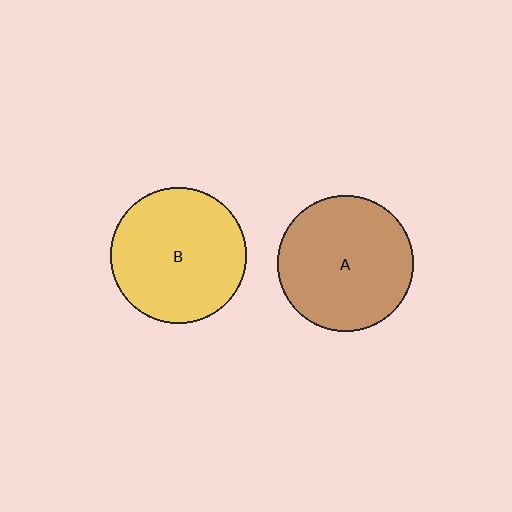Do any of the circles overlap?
No, none of the circles overlap.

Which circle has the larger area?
Circle B (yellow).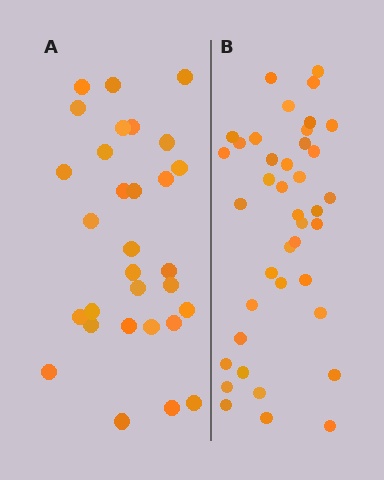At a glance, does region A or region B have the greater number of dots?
Region B (the right region) has more dots.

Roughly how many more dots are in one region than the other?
Region B has roughly 10 or so more dots than region A.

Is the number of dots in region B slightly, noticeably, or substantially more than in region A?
Region B has noticeably more, but not dramatically so. The ratio is roughly 1.3 to 1.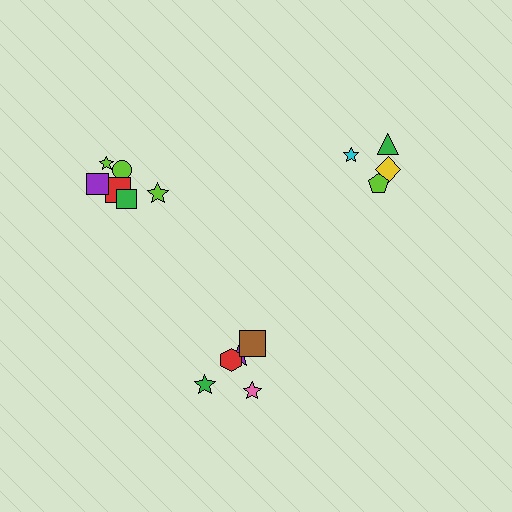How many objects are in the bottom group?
There are 5 objects.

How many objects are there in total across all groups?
There are 15 objects.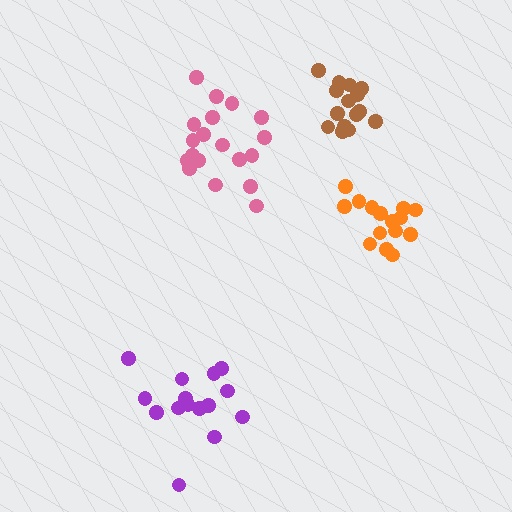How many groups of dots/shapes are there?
There are 4 groups.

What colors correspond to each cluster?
The clusters are colored: orange, brown, purple, pink.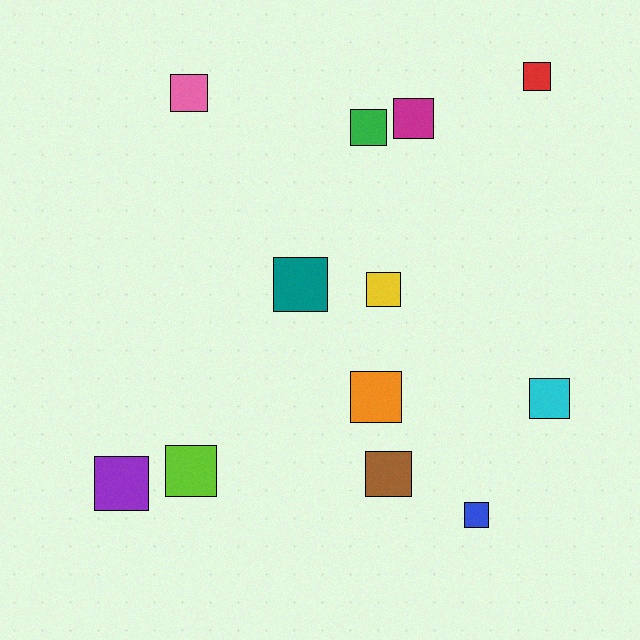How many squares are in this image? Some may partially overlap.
There are 12 squares.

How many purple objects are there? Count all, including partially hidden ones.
There is 1 purple object.